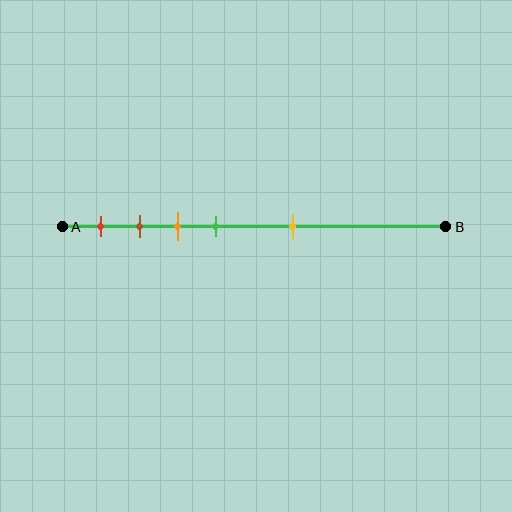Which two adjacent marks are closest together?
The brown and orange marks are the closest adjacent pair.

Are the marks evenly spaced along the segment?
No, the marks are not evenly spaced.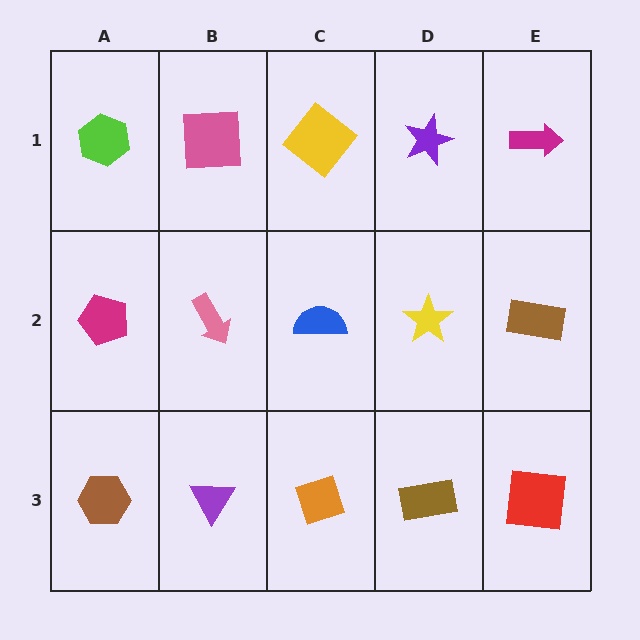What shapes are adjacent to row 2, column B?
A pink square (row 1, column B), a purple triangle (row 3, column B), a magenta pentagon (row 2, column A), a blue semicircle (row 2, column C).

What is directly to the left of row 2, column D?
A blue semicircle.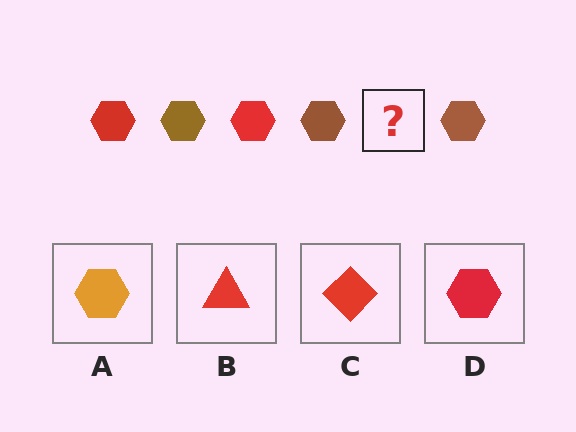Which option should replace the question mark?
Option D.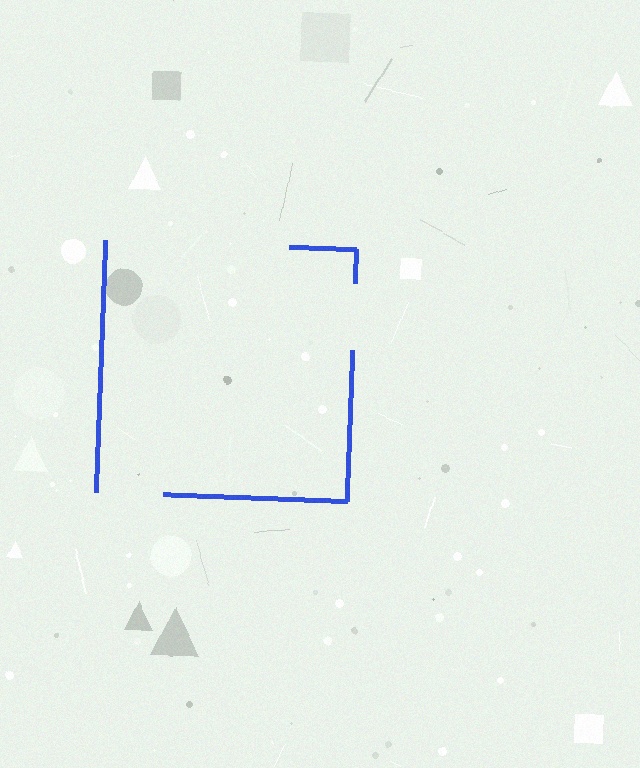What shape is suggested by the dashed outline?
The dashed outline suggests a square.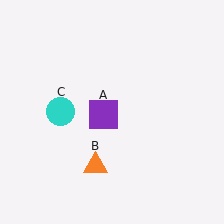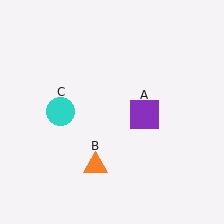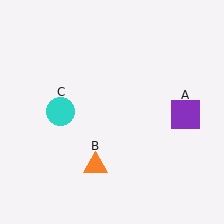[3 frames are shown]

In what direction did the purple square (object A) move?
The purple square (object A) moved right.